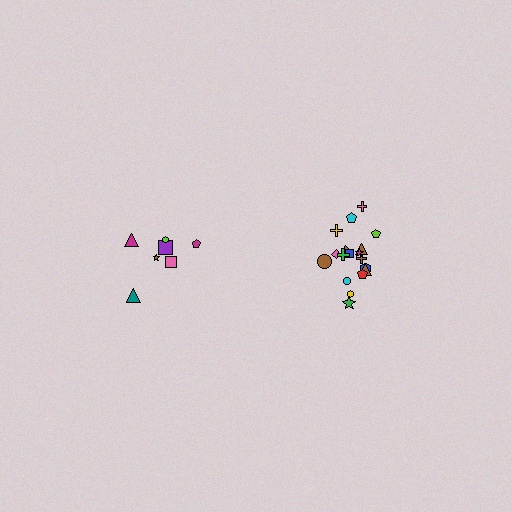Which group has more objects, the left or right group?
The right group.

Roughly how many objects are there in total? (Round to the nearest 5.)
Roughly 25 objects in total.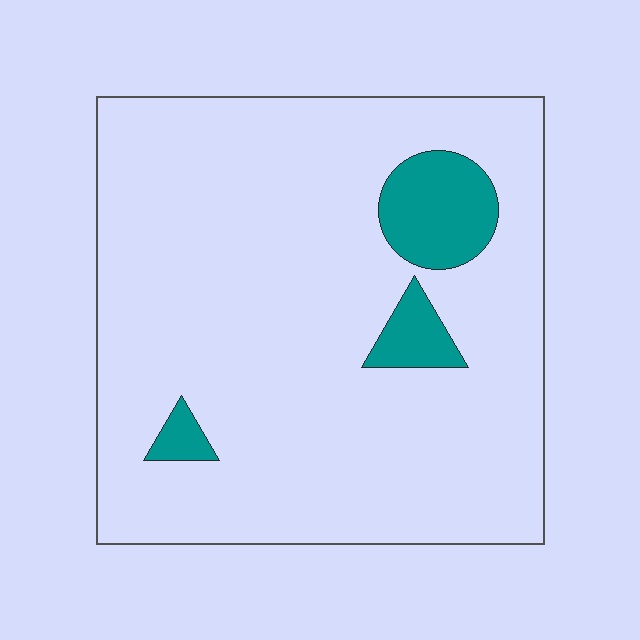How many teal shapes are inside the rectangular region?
3.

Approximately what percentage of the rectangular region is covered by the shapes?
Approximately 10%.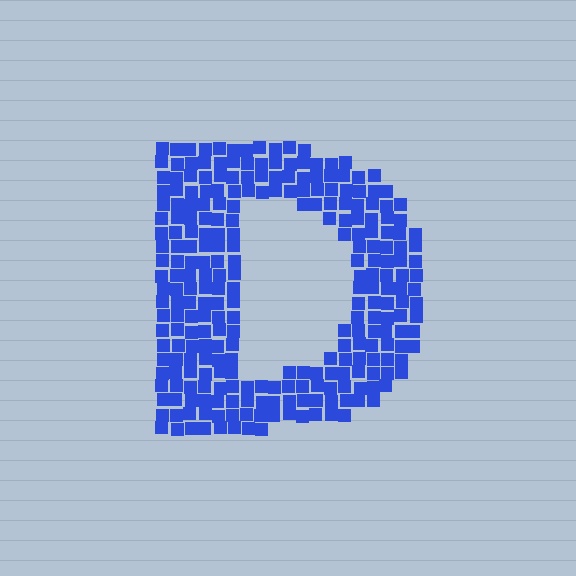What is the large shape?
The large shape is the letter D.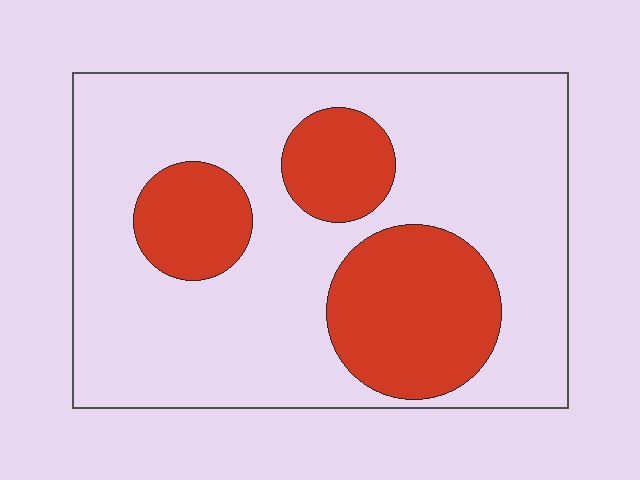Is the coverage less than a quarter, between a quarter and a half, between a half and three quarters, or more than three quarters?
Between a quarter and a half.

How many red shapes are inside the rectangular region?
3.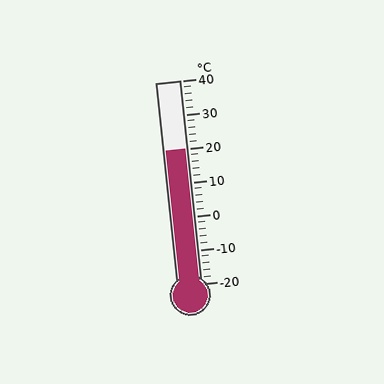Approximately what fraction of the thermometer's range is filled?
The thermometer is filled to approximately 65% of its range.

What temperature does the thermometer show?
The thermometer shows approximately 20°C.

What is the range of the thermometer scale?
The thermometer scale ranges from -20°C to 40°C.